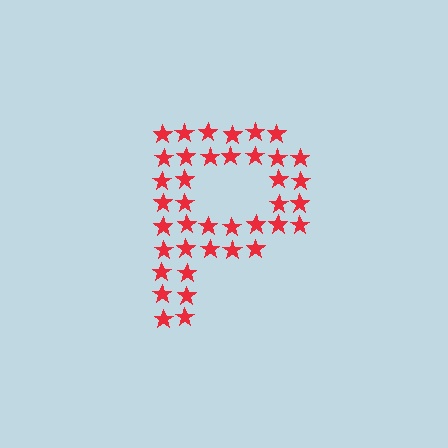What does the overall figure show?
The overall figure shows the letter P.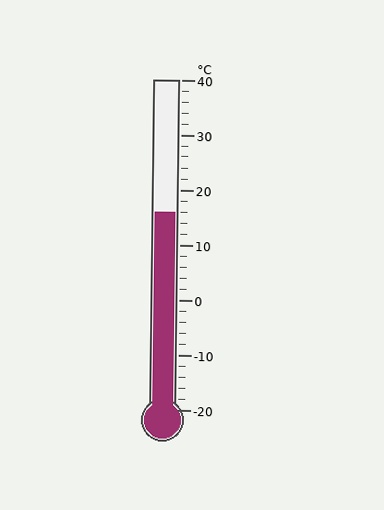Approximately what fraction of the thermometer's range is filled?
The thermometer is filled to approximately 60% of its range.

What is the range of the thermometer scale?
The thermometer scale ranges from -20°C to 40°C.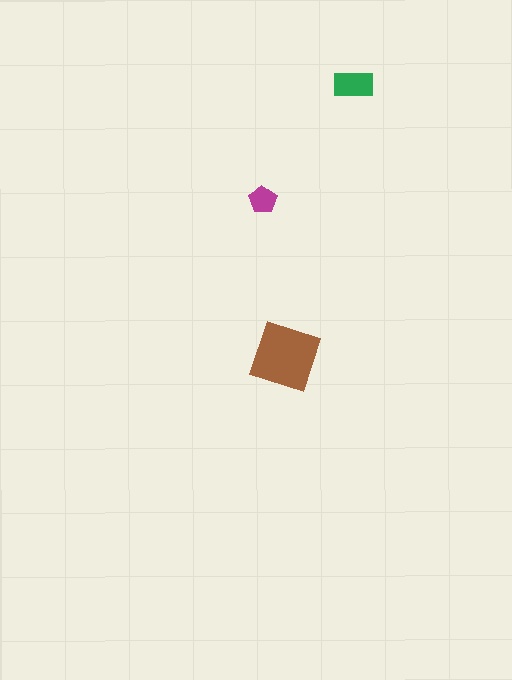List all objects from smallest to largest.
The magenta pentagon, the green rectangle, the brown diamond.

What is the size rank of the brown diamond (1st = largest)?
1st.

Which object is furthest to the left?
The magenta pentagon is leftmost.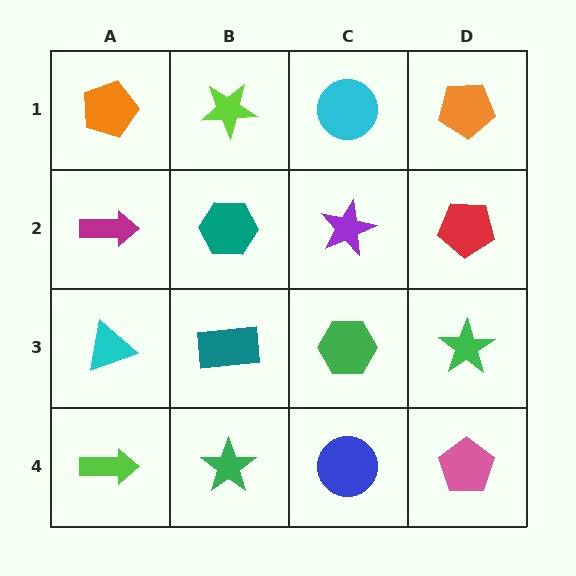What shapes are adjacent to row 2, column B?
A lime star (row 1, column B), a teal rectangle (row 3, column B), a magenta arrow (row 2, column A), a purple star (row 2, column C).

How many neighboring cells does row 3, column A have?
3.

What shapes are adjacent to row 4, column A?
A cyan triangle (row 3, column A), a green star (row 4, column B).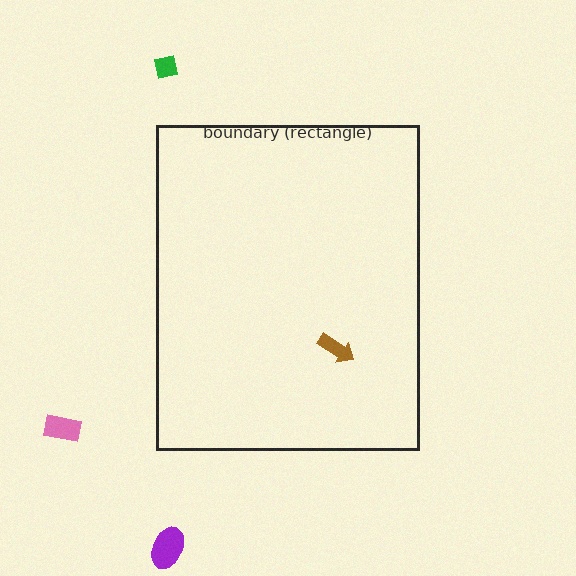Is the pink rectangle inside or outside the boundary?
Outside.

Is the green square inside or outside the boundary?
Outside.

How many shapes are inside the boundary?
1 inside, 3 outside.